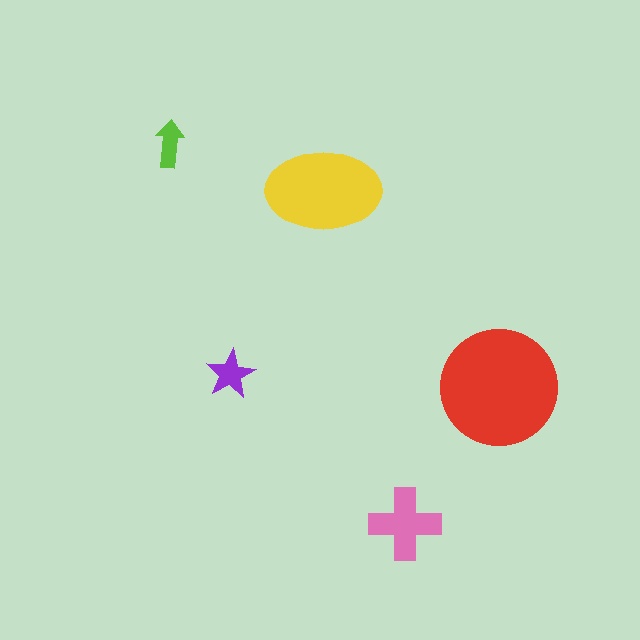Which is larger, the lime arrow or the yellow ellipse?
The yellow ellipse.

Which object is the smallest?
The lime arrow.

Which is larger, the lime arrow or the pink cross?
The pink cross.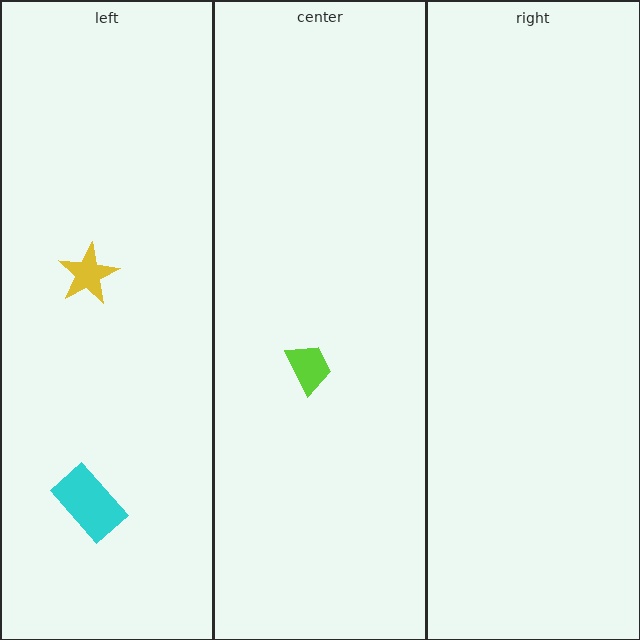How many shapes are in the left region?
2.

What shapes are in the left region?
The cyan rectangle, the yellow star.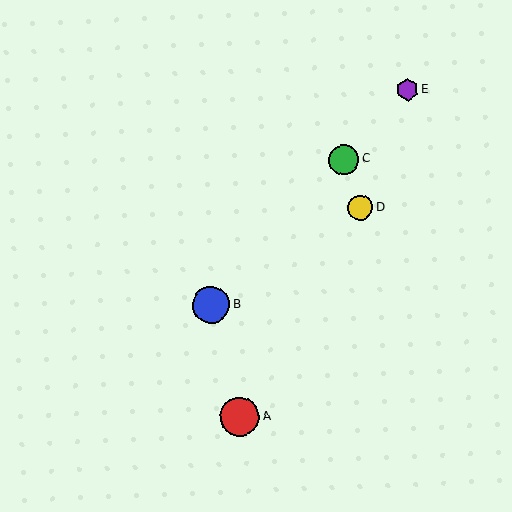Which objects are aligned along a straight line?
Objects B, C, E are aligned along a straight line.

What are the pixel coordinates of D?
Object D is at (360, 208).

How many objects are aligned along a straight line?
3 objects (B, C, E) are aligned along a straight line.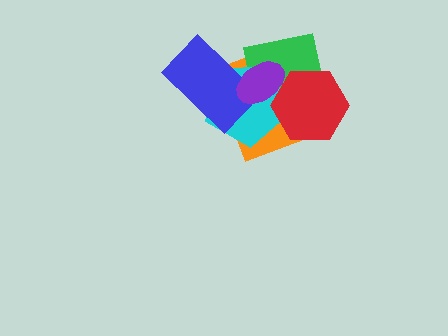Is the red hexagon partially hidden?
Yes, it is partially covered by another shape.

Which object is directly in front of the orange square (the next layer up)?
The green square is directly in front of the orange square.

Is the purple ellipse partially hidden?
No, no other shape covers it.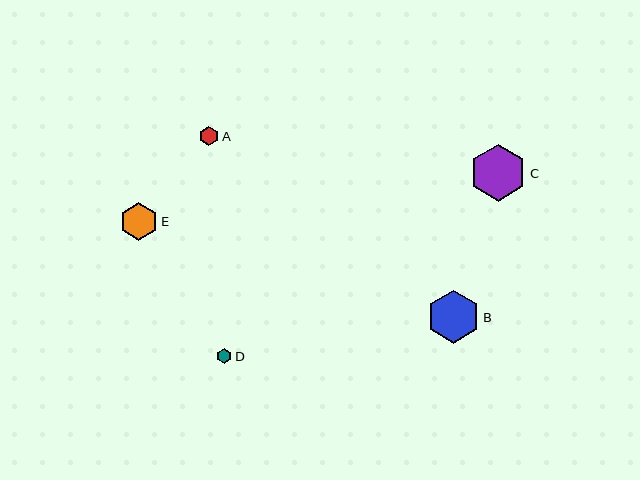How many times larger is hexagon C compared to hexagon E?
Hexagon C is approximately 1.5 times the size of hexagon E.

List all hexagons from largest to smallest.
From largest to smallest: C, B, E, A, D.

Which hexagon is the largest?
Hexagon C is the largest with a size of approximately 57 pixels.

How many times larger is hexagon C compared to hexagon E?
Hexagon C is approximately 1.5 times the size of hexagon E.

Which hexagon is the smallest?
Hexagon D is the smallest with a size of approximately 15 pixels.